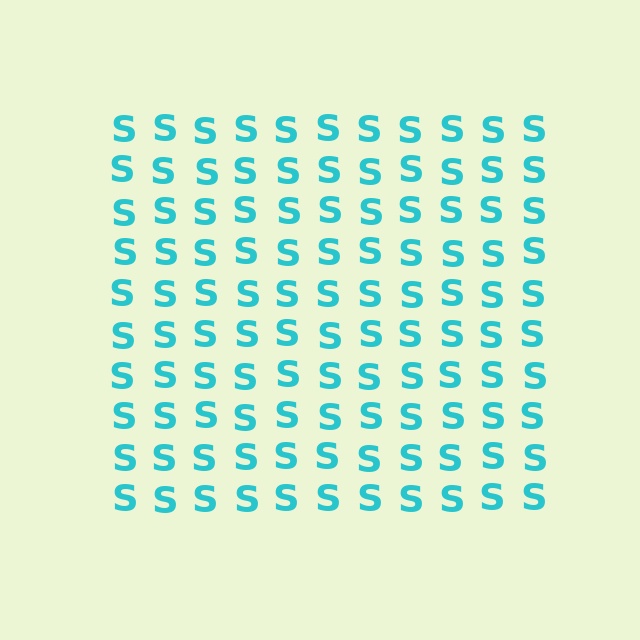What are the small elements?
The small elements are letter S's.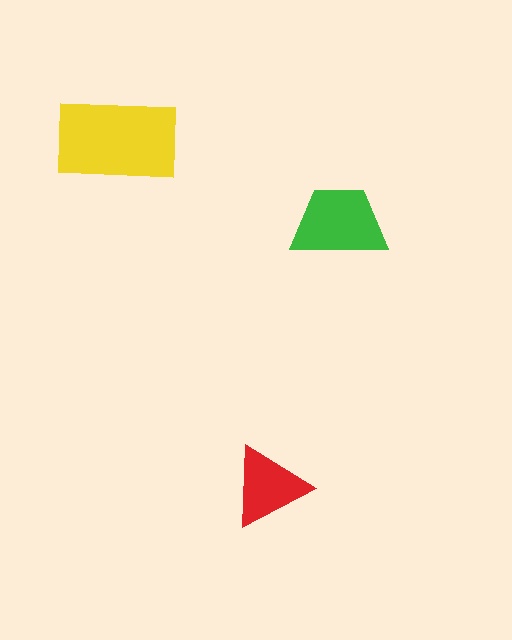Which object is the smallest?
The red triangle.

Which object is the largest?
The yellow rectangle.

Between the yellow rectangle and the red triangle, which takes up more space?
The yellow rectangle.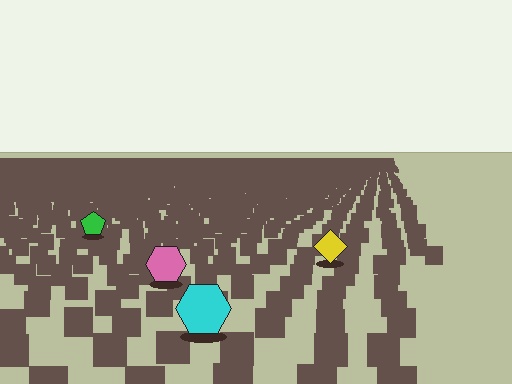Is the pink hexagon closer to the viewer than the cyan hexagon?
No. The cyan hexagon is closer — you can tell from the texture gradient: the ground texture is coarser near it.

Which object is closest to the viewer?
The cyan hexagon is closest. The texture marks near it are larger and more spread out.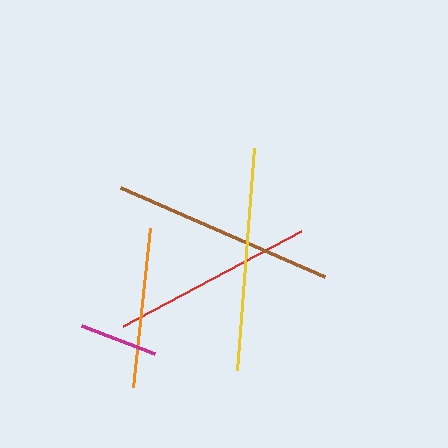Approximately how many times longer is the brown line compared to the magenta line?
The brown line is approximately 2.8 times the length of the magenta line.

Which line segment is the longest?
The yellow line is the longest at approximately 223 pixels.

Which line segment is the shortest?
The magenta line is the shortest at approximately 79 pixels.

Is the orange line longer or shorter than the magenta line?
The orange line is longer than the magenta line.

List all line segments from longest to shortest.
From longest to shortest: yellow, brown, red, orange, magenta.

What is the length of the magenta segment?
The magenta segment is approximately 79 pixels long.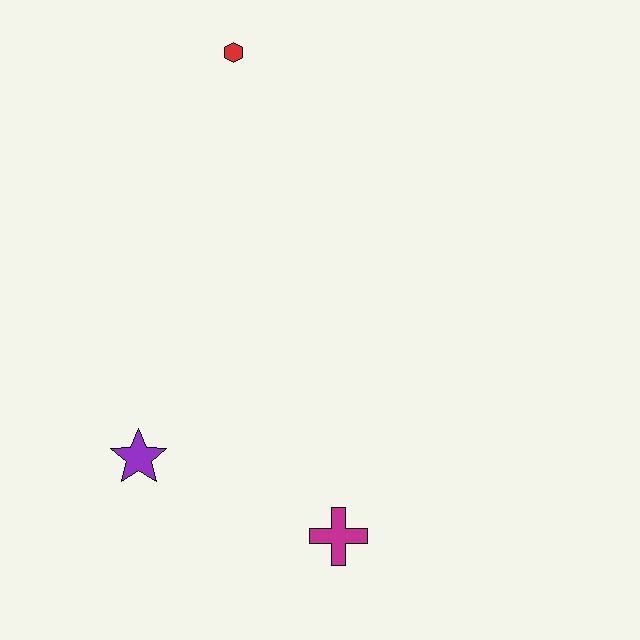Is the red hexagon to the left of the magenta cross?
Yes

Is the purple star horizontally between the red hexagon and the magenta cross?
No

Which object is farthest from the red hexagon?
The magenta cross is farthest from the red hexagon.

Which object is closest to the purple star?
The magenta cross is closest to the purple star.